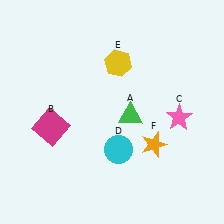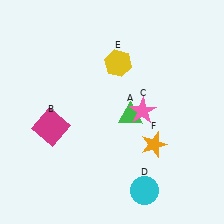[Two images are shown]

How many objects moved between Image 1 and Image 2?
2 objects moved between the two images.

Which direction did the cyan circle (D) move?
The cyan circle (D) moved down.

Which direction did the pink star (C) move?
The pink star (C) moved left.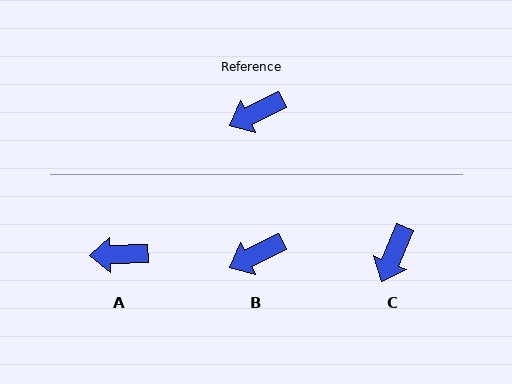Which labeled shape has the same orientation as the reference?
B.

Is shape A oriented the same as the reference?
No, it is off by about 24 degrees.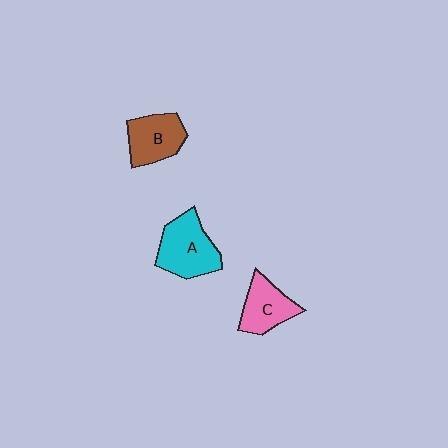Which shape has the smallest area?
Shape C (pink).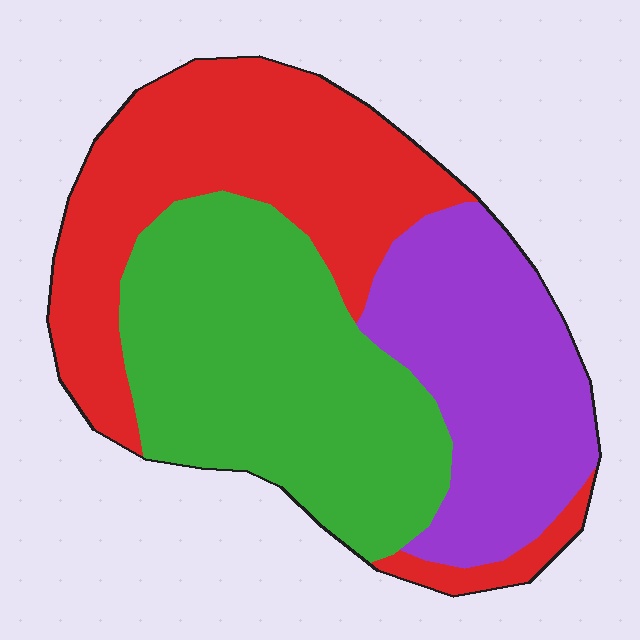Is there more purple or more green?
Green.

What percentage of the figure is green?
Green covers 38% of the figure.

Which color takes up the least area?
Purple, at roughly 25%.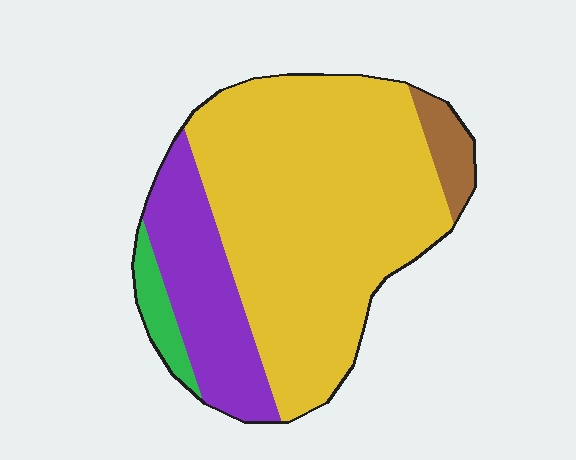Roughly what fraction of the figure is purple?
Purple takes up about one fifth (1/5) of the figure.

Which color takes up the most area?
Yellow, at roughly 70%.